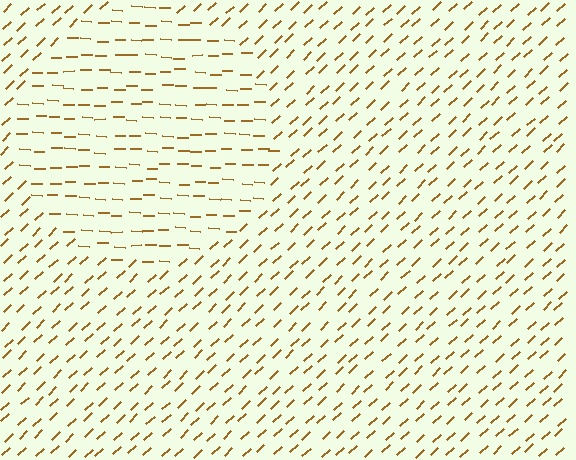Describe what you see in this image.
The image is filled with small brown line segments. A circle region in the image has lines oriented differently from the surrounding lines, creating a visible texture boundary.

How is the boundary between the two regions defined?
The boundary is defined purely by a change in line orientation (approximately 45 degrees difference). All lines are the same color and thickness.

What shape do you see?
I see a circle.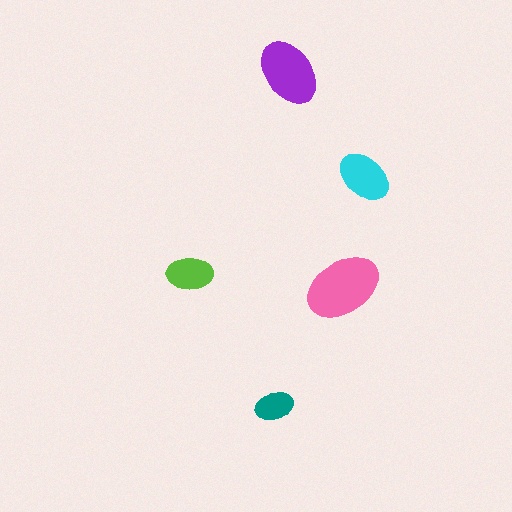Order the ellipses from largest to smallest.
the pink one, the purple one, the cyan one, the lime one, the teal one.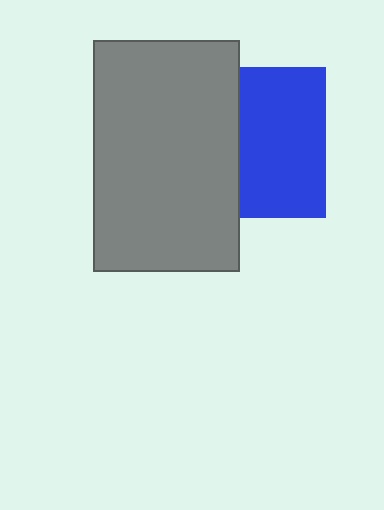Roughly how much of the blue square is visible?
About half of it is visible (roughly 57%).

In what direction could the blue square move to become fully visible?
The blue square could move right. That would shift it out from behind the gray rectangle entirely.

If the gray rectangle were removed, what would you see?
You would see the complete blue square.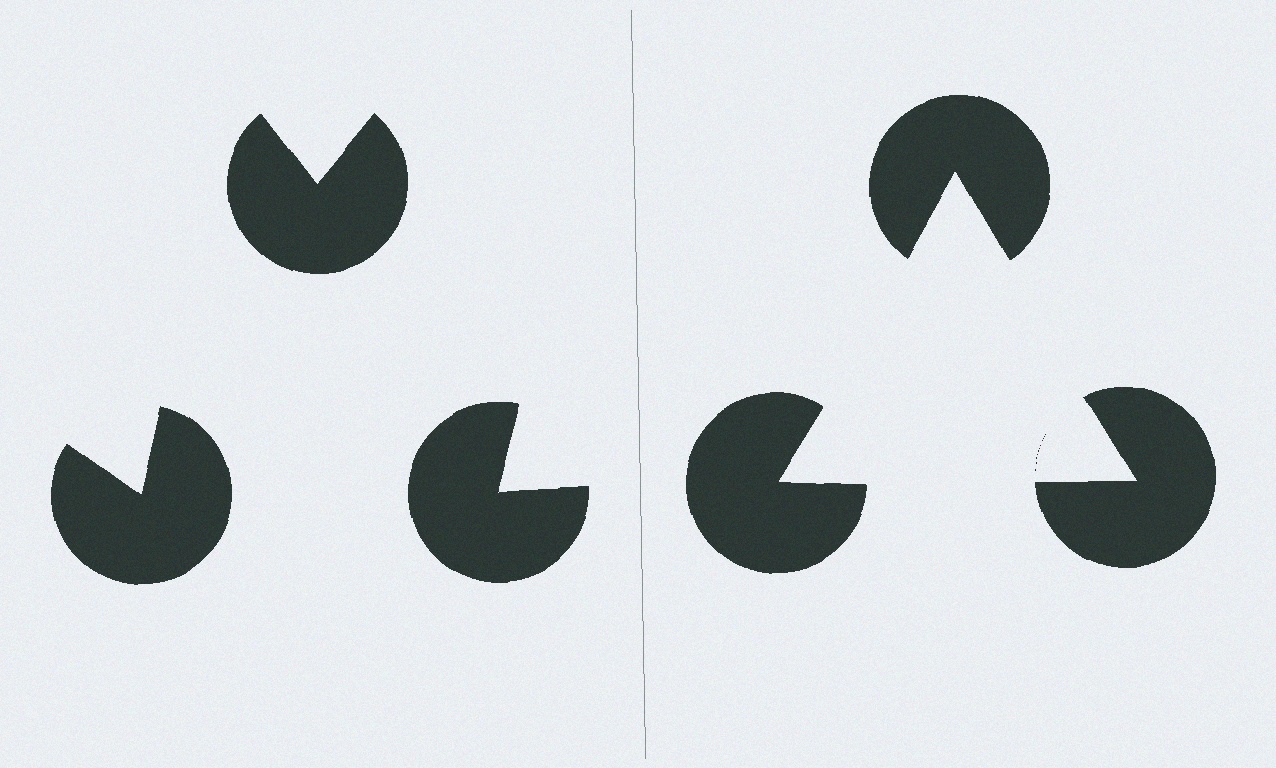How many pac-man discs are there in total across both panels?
6 — 3 on each side.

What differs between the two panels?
The pac-man discs are positioned identically on both sides; only the wedge orientations differ. On the right they align to a triangle; on the left they are misaligned.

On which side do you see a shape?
An illusory triangle appears on the right side. On the left side the wedge cuts are rotated, so no coherent shape forms.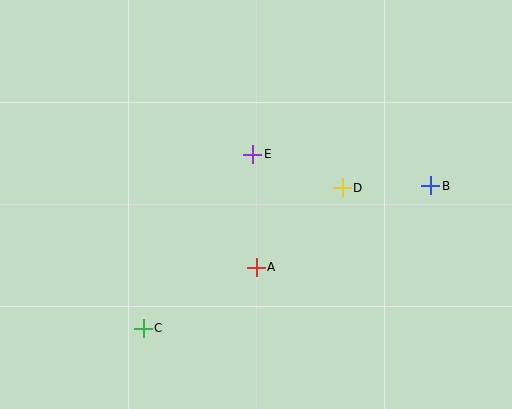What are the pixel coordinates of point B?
Point B is at (431, 186).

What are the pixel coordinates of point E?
Point E is at (253, 154).